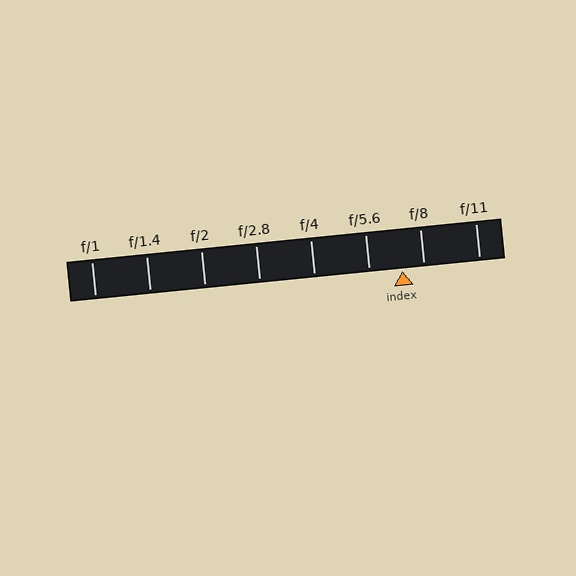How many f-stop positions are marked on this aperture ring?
There are 8 f-stop positions marked.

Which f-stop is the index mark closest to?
The index mark is closest to f/8.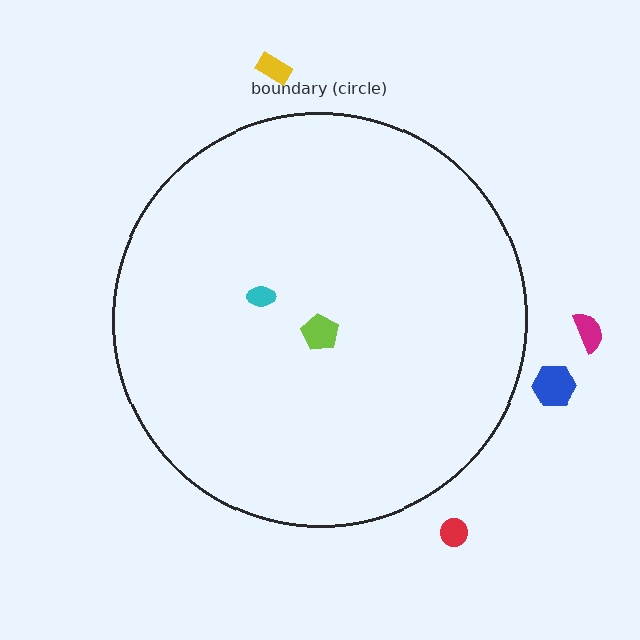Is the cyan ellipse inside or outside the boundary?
Inside.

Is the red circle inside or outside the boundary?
Outside.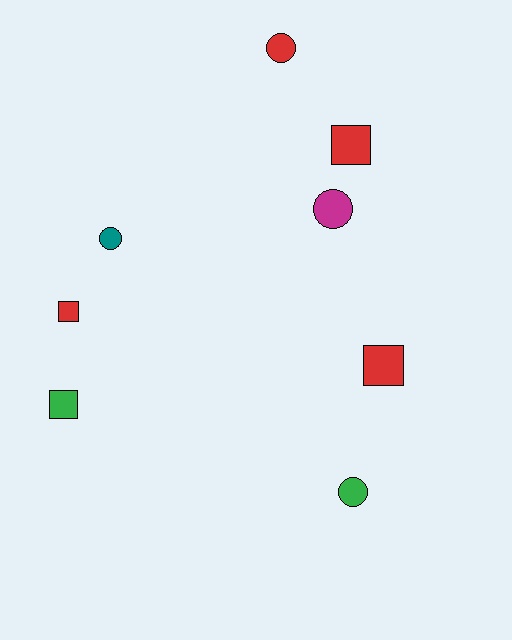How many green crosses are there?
There are no green crosses.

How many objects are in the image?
There are 8 objects.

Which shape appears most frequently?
Square, with 4 objects.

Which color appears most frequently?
Red, with 4 objects.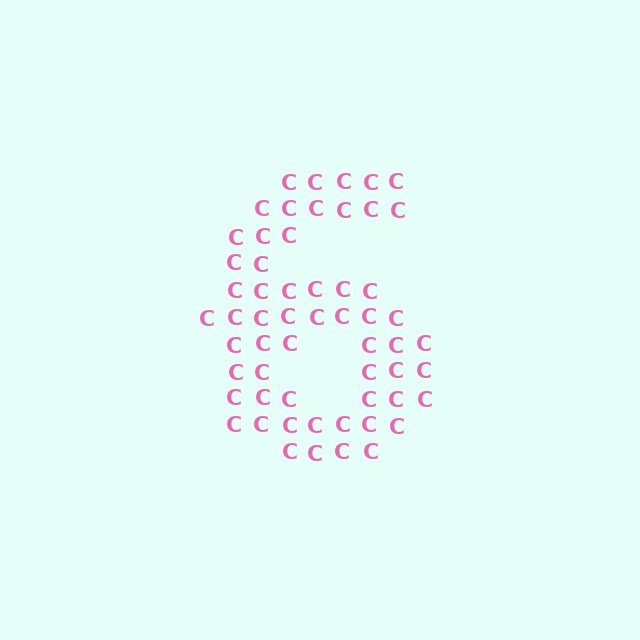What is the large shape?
The large shape is the digit 6.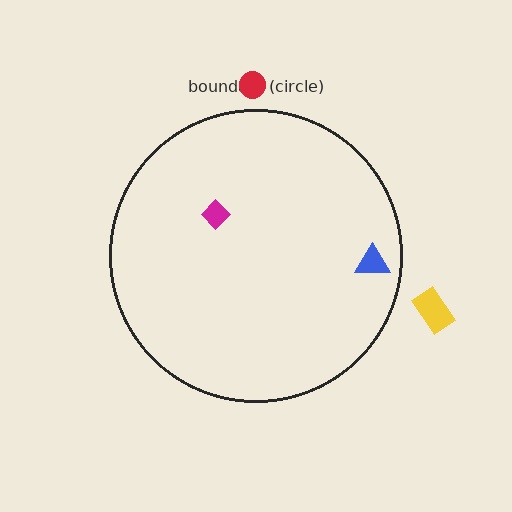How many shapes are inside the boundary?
2 inside, 2 outside.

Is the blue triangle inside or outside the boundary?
Inside.